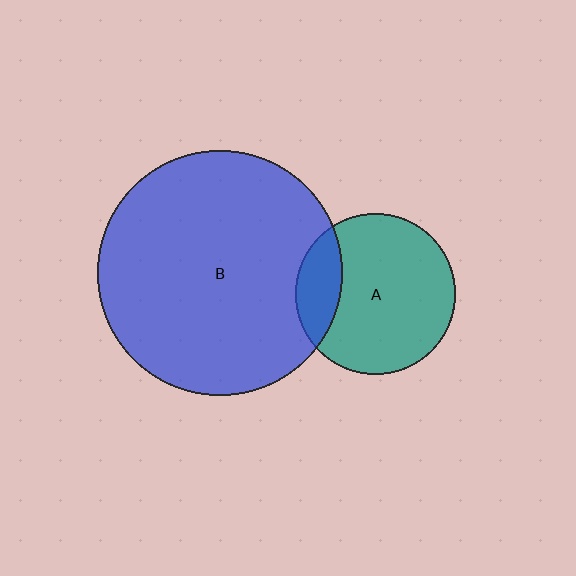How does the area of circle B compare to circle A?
Approximately 2.3 times.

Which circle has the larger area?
Circle B (blue).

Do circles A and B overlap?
Yes.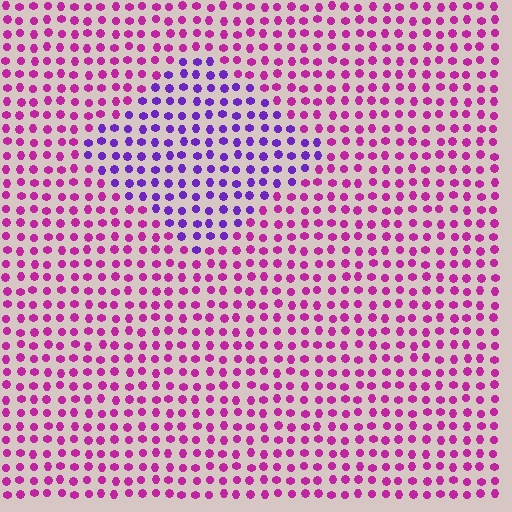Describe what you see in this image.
The image is filled with small magenta elements in a uniform arrangement. A diamond-shaped region is visible where the elements are tinted to a slightly different hue, forming a subtle color boundary.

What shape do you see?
I see a diamond.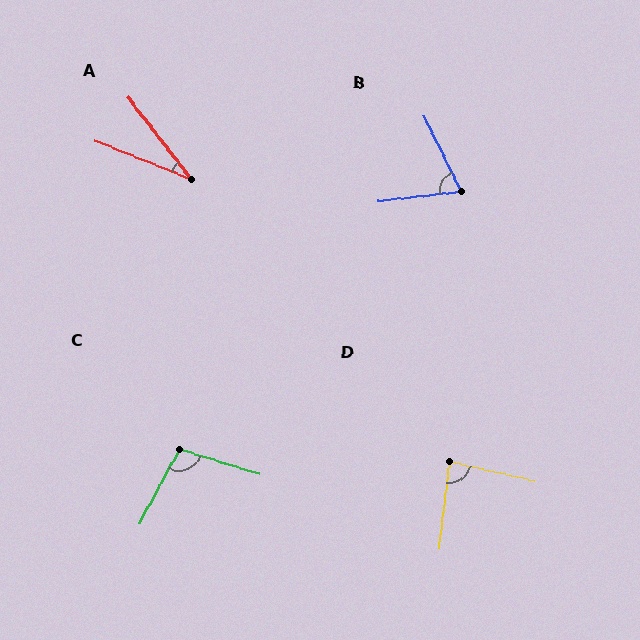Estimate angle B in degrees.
Approximately 70 degrees.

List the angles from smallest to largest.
A (30°), B (70°), D (84°), C (101°).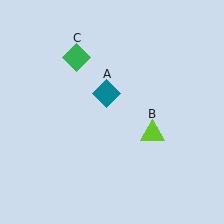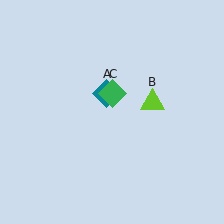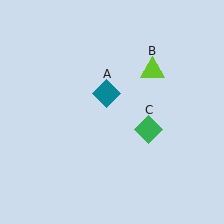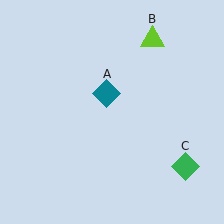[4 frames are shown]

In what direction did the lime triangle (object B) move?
The lime triangle (object B) moved up.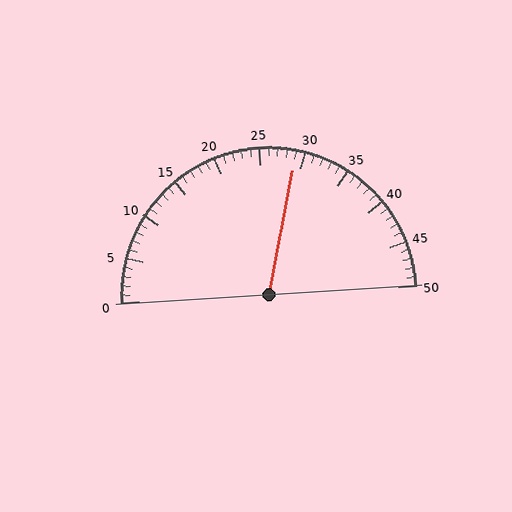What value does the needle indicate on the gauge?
The needle indicates approximately 29.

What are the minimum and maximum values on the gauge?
The gauge ranges from 0 to 50.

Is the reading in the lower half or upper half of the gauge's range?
The reading is in the upper half of the range (0 to 50).